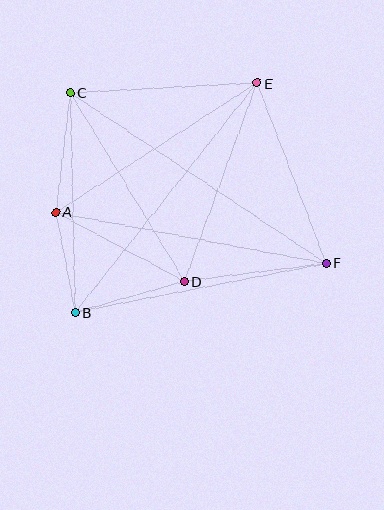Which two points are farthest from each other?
Points C and F are farthest from each other.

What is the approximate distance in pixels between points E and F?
The distance between E and F is approximately 193 pixels.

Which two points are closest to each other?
Points A and B are closest to each other.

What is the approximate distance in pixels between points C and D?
The distance between C and D is approximately 221 pixels.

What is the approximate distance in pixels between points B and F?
The distance between B and F is approximately 256 pixels.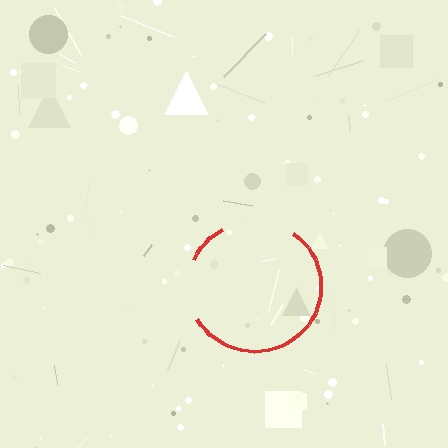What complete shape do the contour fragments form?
The contour fragments form a circle.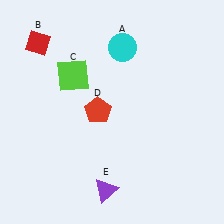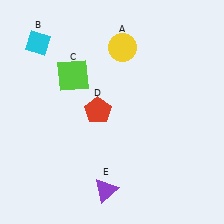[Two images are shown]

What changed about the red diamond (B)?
In Image 1, B is red. In Image 2, it changed to cyan.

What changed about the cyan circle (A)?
In Image 1, A is cyan. In Image 2, it changed to yellow.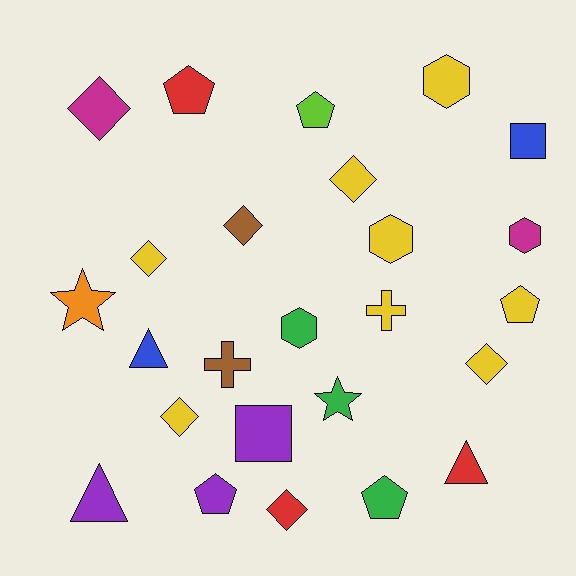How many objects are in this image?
There are 25 objects.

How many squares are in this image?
There are 2 squares.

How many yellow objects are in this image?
There are 8 yellow objects.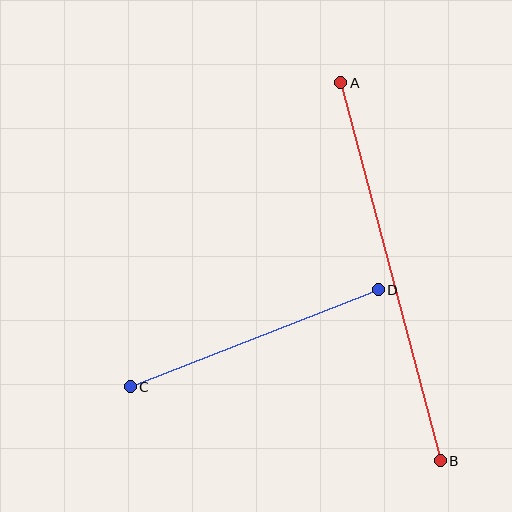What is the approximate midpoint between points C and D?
The midpoint is at approximately (254, 338) pixels.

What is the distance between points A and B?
The distance is approximately 391 pixels.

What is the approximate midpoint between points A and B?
The midpoint is at approximately (390, 272) pixels.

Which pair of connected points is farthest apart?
Points A and B are farthest apart.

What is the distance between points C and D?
The distance is approximately 266 pixels.